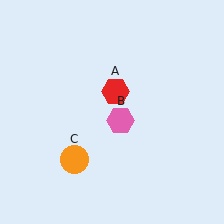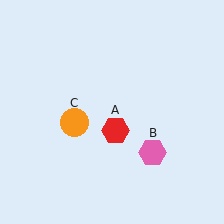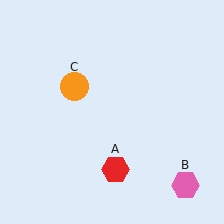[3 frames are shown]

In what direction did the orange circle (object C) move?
The orange circle (object C) moved up.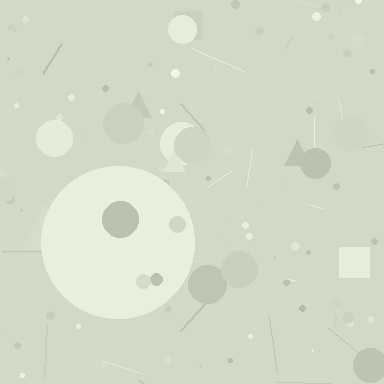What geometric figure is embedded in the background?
A circle is embedded in the background.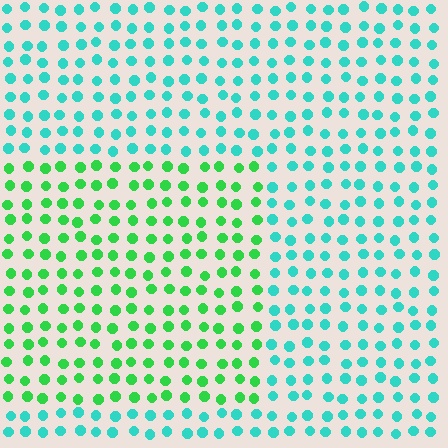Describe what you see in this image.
The image is filled with small cyan elements in a uniform arrangement. A rectangle-shaped region is visible where the elements are tinted to a slightly different hue, forming a subtle color boundary.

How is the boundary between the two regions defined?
The boundary is defined purely by a slight shift in hue (about 45 degrees). Spacing, size, and orientation are identical on both sides.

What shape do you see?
I see a rectangle.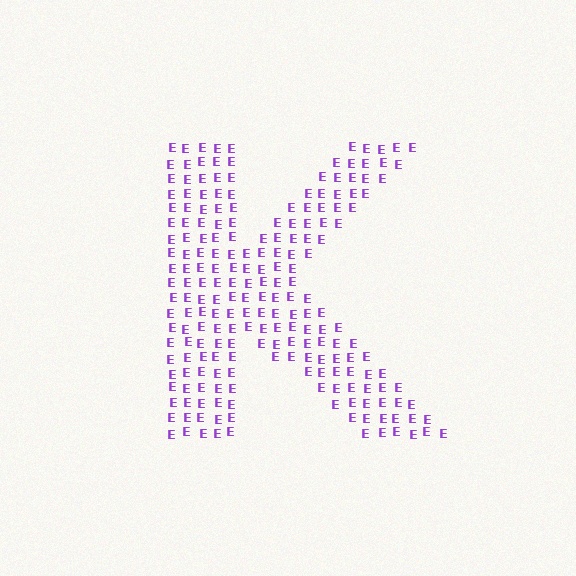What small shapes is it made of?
It is made of small letter E's.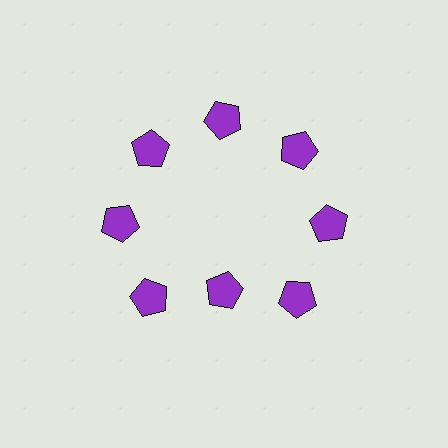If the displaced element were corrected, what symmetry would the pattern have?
It would have 8-fold rotational symmetry — the pattern would map onto itself every 45 degrees.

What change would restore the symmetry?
The symmetry would be restored by moving it outward, back onto the ring so that all 8 pentagons sit at equal angles and equal distance from the center.